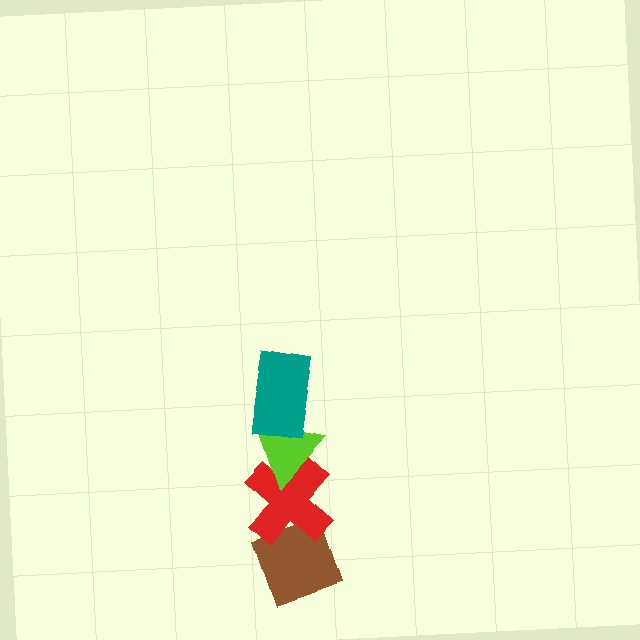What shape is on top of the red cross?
The lime triangle is on top of the red cross.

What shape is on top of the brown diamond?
The red cross is on top of the brown diamond.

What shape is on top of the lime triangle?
The teal rectangle is on top of the lime triangle.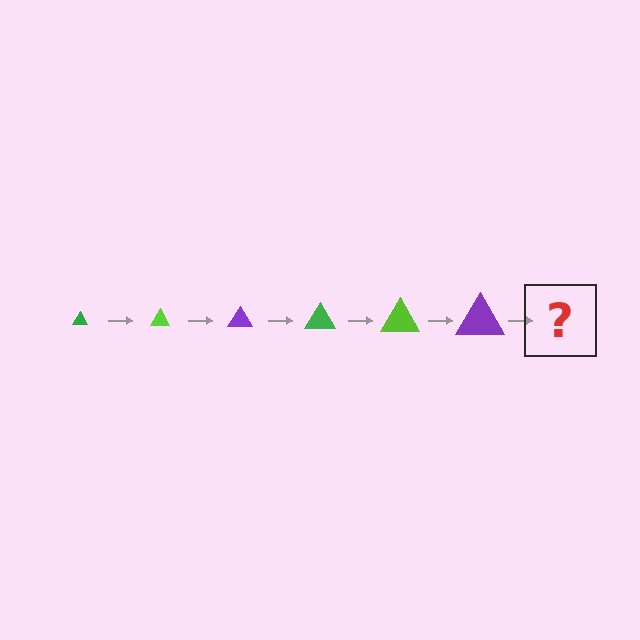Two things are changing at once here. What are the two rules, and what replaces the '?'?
The two rules are that the triangle grows larger each step and the color cycles through green, lime, and purple. The '?' should be a green triangle, larger than the previous one.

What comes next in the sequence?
The next element should be a green triangle, larger than the previous one.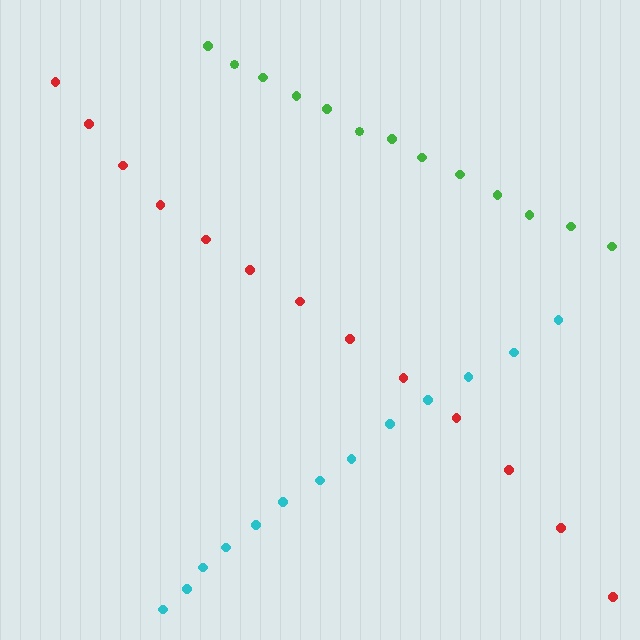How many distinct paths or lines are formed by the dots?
There are 3 distinct paths.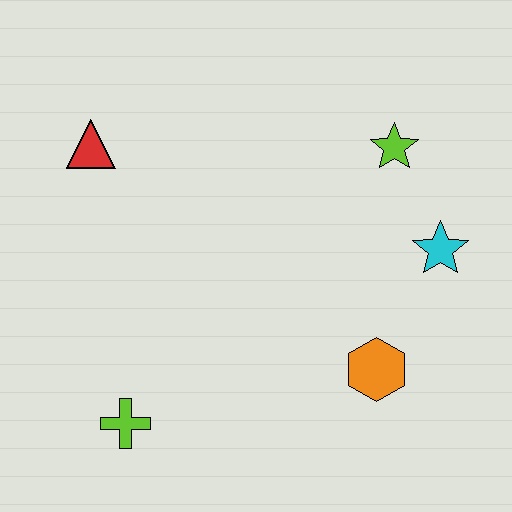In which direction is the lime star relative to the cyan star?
The lime star is above the cyan star.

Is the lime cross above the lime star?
No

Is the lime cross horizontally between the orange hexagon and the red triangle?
Yes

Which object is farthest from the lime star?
The lime cross is farthest from the lime star.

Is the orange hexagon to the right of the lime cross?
Yes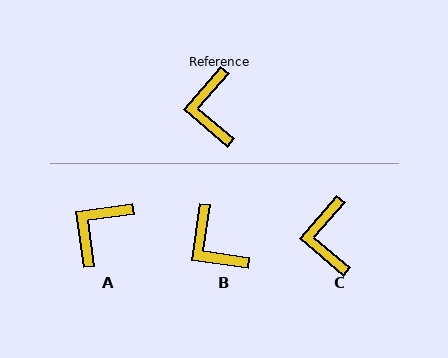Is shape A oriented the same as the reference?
No, it is off by about 42 degrees.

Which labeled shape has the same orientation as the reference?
C.